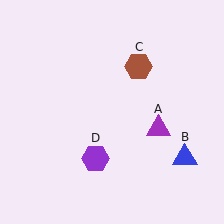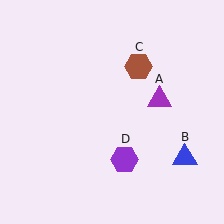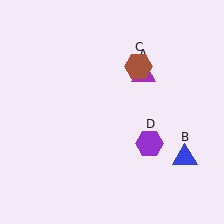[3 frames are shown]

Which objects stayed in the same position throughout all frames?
Blue triangle (object B) and brown hexagon (object C) remained stationary.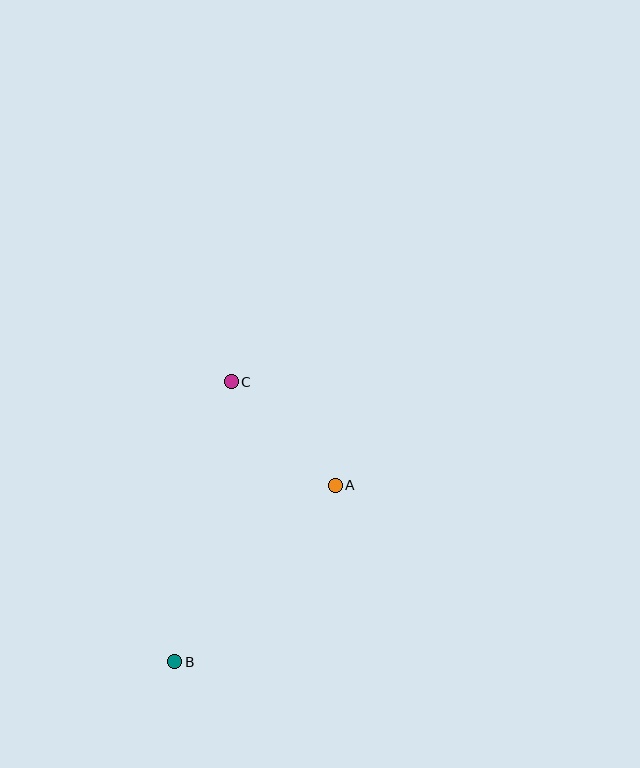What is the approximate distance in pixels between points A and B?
The distance between A and B is approximately 239 pixels.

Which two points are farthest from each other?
Points B and C are farthest from each other.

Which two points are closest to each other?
Points A and C are closest to each other.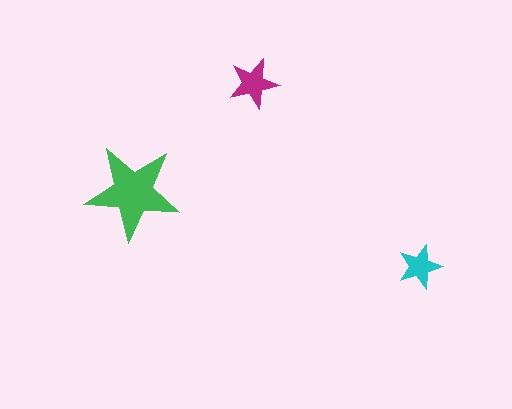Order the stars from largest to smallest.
the green one, the magenta one, the cyan one.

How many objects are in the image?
There are 3 objects in the image.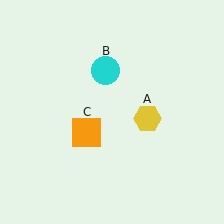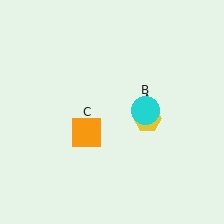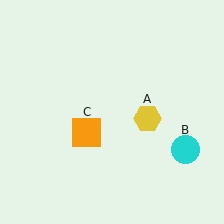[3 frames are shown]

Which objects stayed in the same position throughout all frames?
Yellow hexagon (object A) and orange square (object C) remained stationary.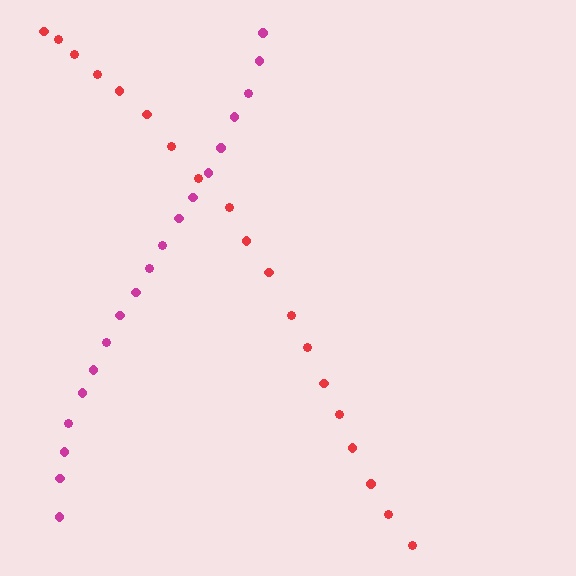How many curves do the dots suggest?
There are 2 distinct paths.